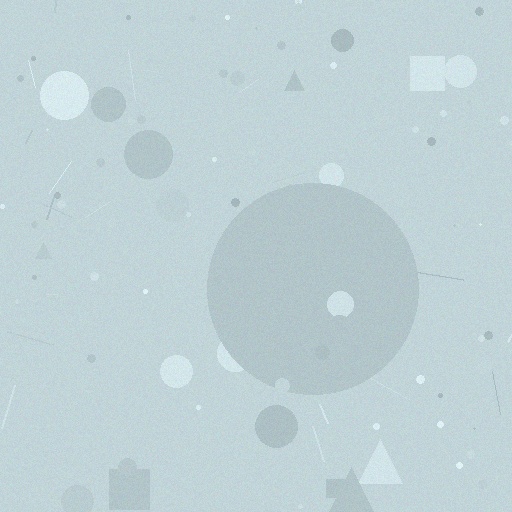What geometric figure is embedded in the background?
A circle is embedded in the background.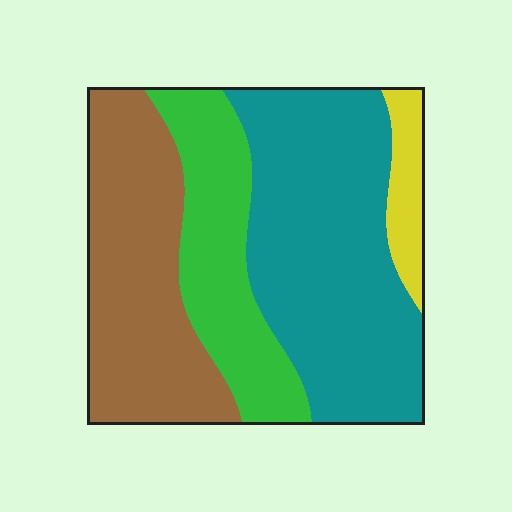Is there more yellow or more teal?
Teal.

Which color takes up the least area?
Yellow, at roughly 5%.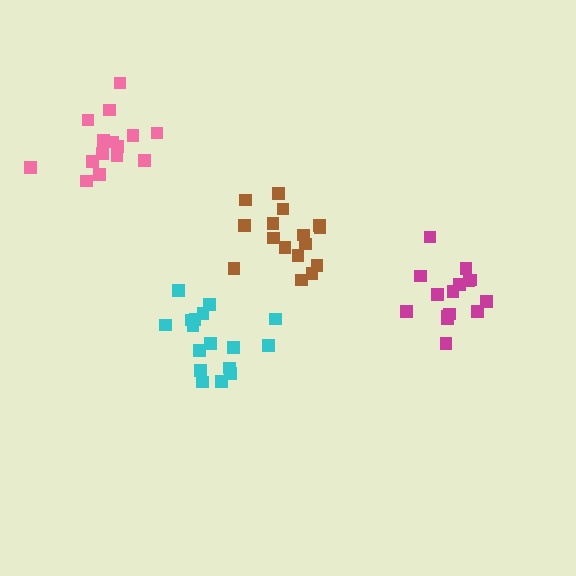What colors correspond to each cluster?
The clusters are colored: brown, cyan, magenta, pink.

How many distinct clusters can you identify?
There are 4 distinct clusters.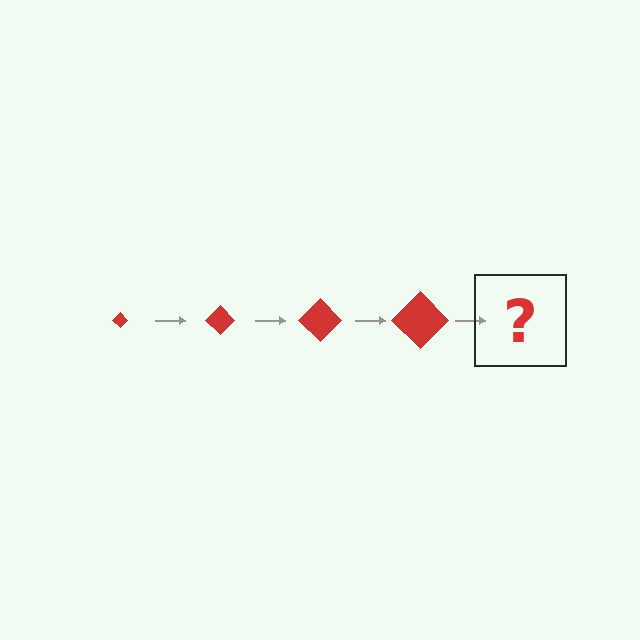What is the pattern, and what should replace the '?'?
The pattern is that the diamond gets progressively larger each step. The '?' should be a red diamond, larger than the previous one.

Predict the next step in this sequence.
The next step is a red diamond, larger than the previous one.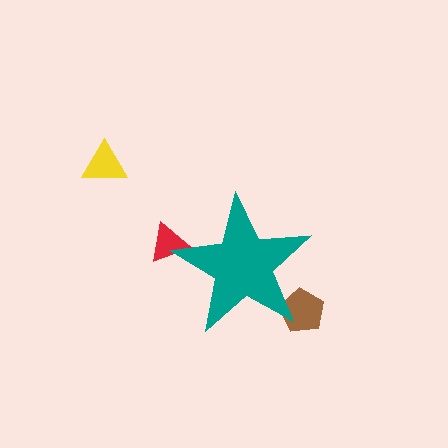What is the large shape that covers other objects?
A teal star.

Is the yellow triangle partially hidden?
No, the yellow triangle is fully visible.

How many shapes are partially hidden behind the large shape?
2 shapes are partially hidden.